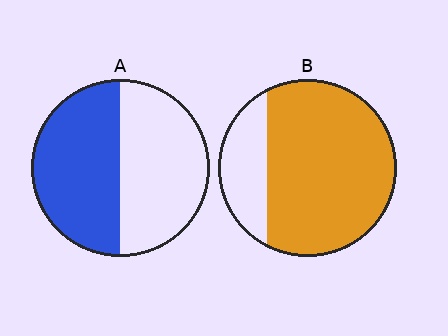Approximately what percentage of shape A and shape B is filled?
A is approximately 50% and B is approximately 80%.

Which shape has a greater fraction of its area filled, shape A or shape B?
Shape B.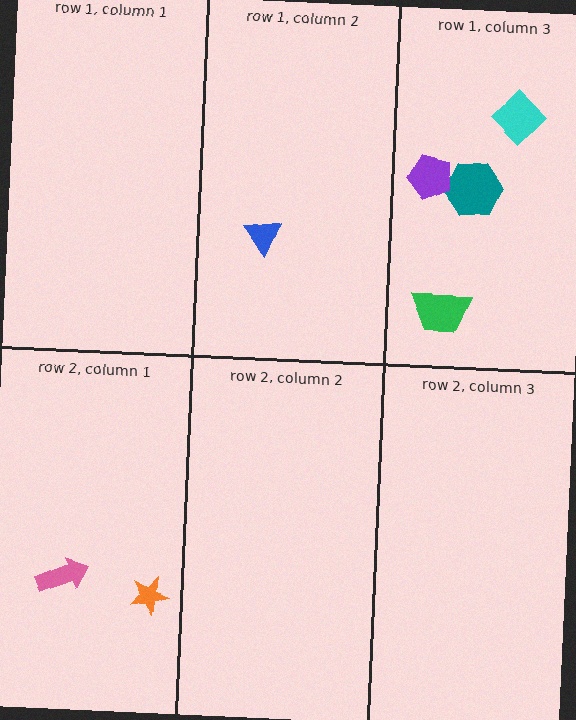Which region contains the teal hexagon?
The row 1, column 3 region.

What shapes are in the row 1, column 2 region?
The blue triangle.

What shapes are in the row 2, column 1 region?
The orange star, the pink arrow.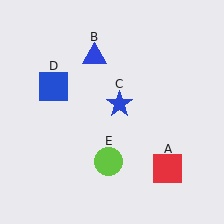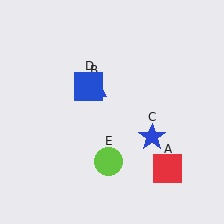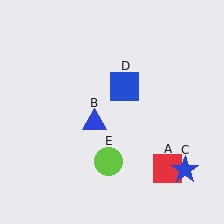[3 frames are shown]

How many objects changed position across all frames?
3 objects changed position: blue triangle (object B), blue star (object C), blue square (object D).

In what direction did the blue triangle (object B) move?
The blue triangle (object B) moved down.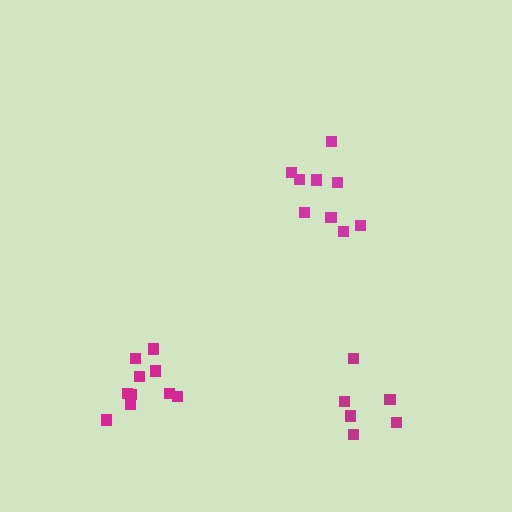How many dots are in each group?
Group 1: 10 dots, Group 2: 9 dots, Group 3: 6 dots (25 total).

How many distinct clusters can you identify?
There are 3 distinct clusters.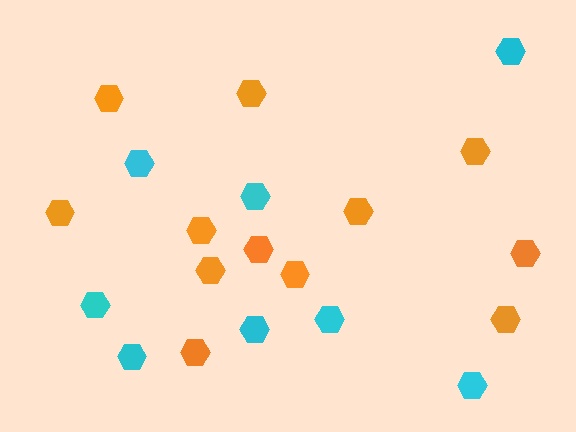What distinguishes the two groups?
There are 2 groups: one group of orange hexagons (12) and one group of cyan hexagons (8).